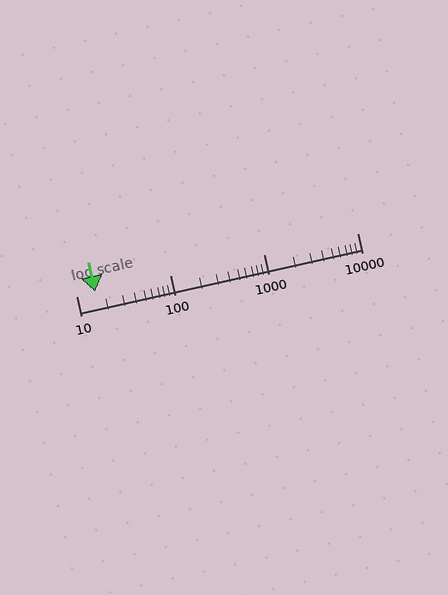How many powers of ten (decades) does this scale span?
The scale spans 3 decades, from 10 to 10000.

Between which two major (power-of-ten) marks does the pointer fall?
The pointer is between 10 and 100.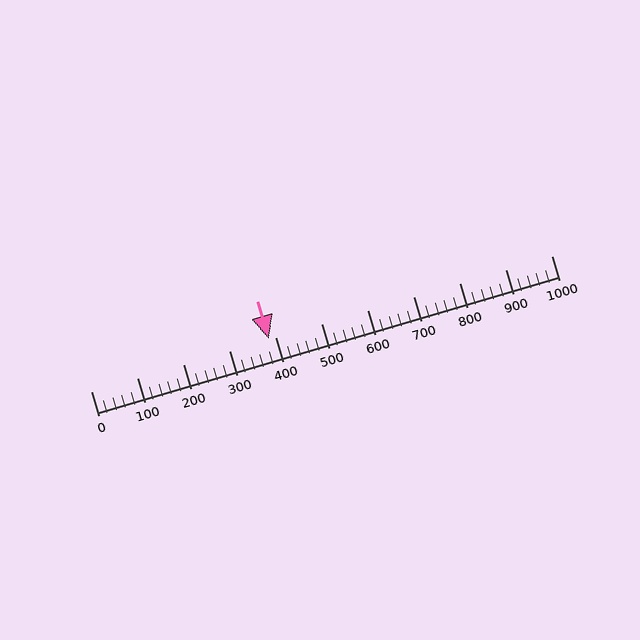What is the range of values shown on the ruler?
The ruler shows values from 0 to 1000.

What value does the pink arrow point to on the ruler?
The pink arrow points to approximately 386.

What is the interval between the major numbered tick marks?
The major tick marks are spaced 100 units apart.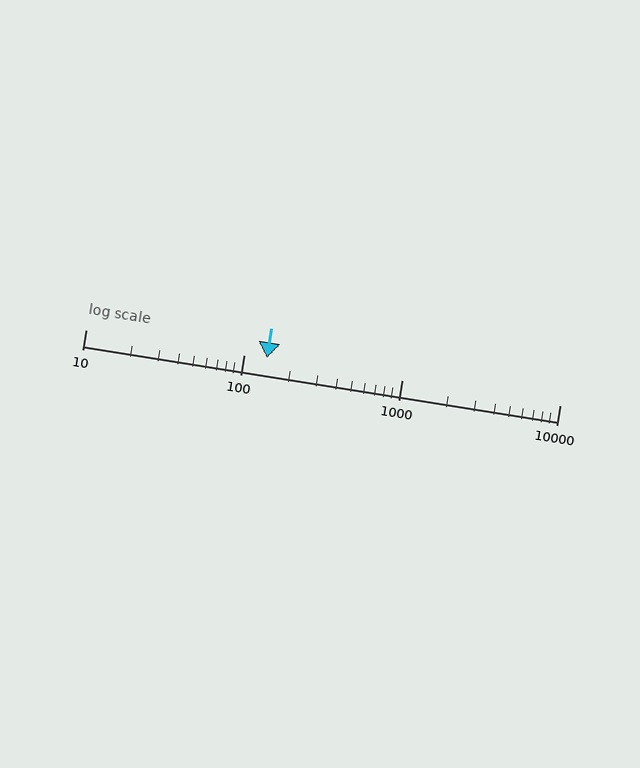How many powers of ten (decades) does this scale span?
The scale spans 3 decades, from 10 to 10000.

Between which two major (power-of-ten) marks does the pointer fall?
The pointer is between 100 and 1000.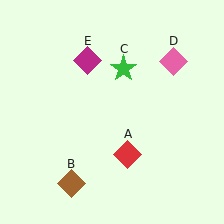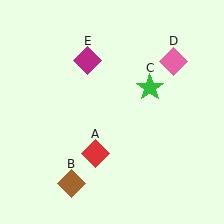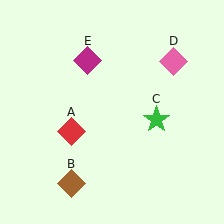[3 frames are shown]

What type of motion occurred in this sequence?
The red diamond (object A), green star (object C) rotated clockwise around the center of the scene.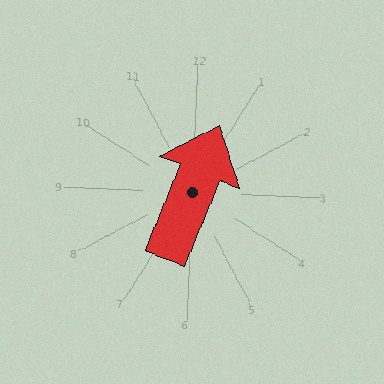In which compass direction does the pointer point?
North.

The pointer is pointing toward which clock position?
Roughly 1 o'clock.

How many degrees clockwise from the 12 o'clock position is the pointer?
Approximately 20 degrees.